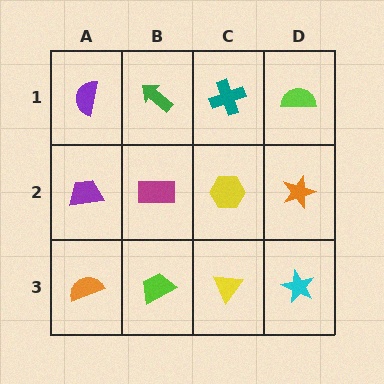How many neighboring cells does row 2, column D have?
3.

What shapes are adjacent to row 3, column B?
A magenta rectangle (row 2, column B), an orange semicircle (row 3, column A), a yellow triangle (row 3, column C).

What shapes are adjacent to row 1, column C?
A yellow hexagon (row 2, column C), a green arrow (row 1, column B), a lime semicircle (row 1, column D).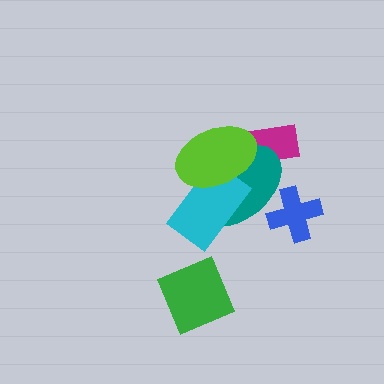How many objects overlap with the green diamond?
0 objects overlap with the green diamond.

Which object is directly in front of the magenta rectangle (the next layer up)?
The teal ellipse is directly in front of the magenta rectangle.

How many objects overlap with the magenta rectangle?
2 objects overlap with the magenta rectangle.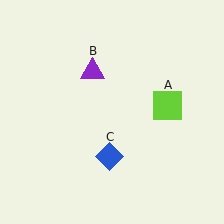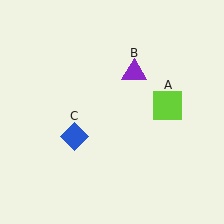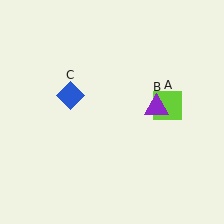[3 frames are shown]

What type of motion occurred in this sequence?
The purple triangle (object B), blue diamond (object C) rotated clockwise around the center of the scene.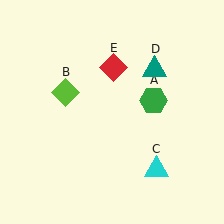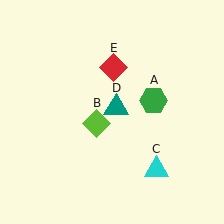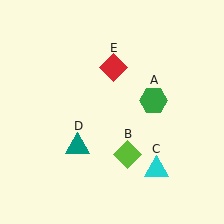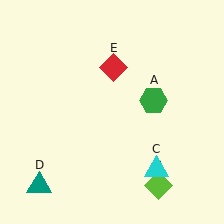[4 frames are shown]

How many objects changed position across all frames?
2 objects changed position: lime diamond (object B), teal triangle (object D).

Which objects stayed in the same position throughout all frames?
Green hexagon (object A) and cyan triangle (object C) and red diamond (object E) remained stationary.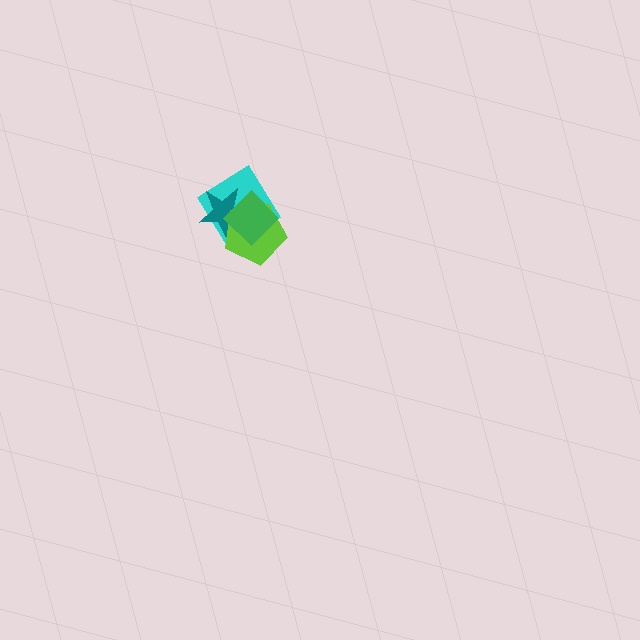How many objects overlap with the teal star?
3 objects overlap with the teal star.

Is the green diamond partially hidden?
No, no other shape covers it.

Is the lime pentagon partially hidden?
Yes, it is partially covered by another shape.